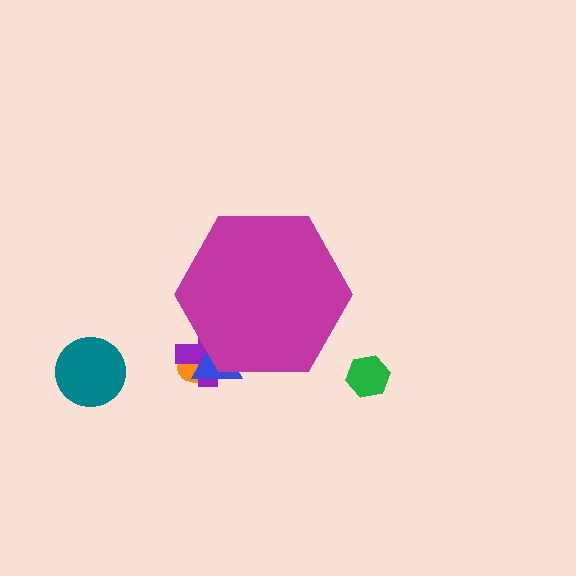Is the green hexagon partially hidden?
No, the green hexagon is fully visible.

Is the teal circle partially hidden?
No, the teal circle is fully visible.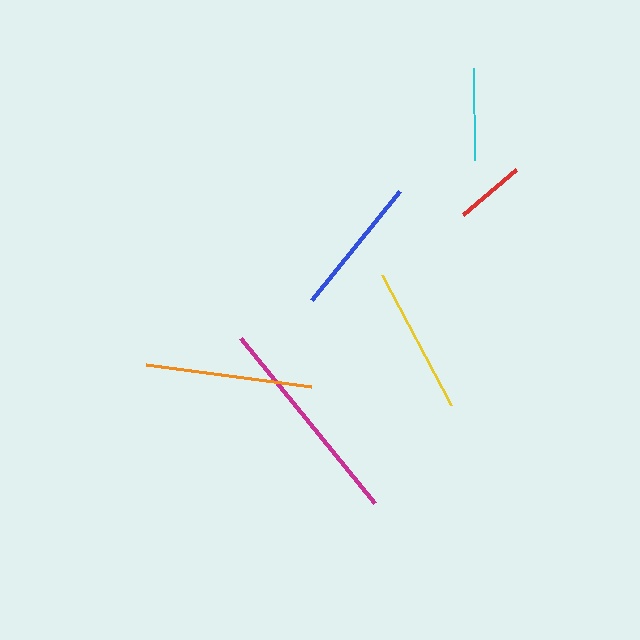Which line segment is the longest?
The magenta line is the longest at approximately 213 pixels.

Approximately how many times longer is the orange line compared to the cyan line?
The orange line is approximately 1.8 times the length of the cyan line.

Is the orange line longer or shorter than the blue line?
The orange line is longer than the blue line.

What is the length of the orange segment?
The orange segment is approximately 166 pixels long.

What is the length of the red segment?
The red segment is approximately 69 pixels long.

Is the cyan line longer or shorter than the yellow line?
The yellow line is longer than the cyan line.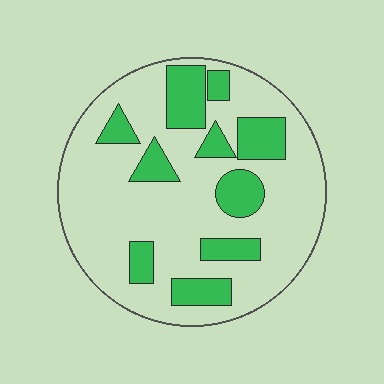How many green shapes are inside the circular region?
10.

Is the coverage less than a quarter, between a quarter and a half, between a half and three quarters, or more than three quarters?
Between a quarter and a half.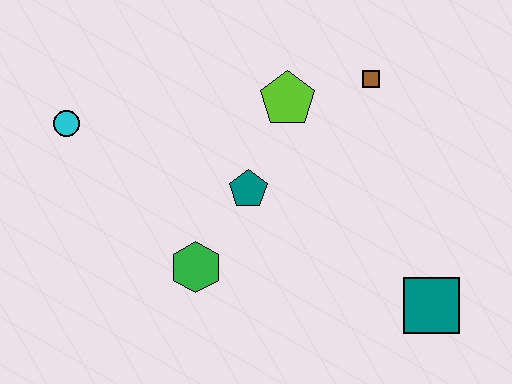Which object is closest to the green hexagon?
The teal pentagon is closest to the green hexagon.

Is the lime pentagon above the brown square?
No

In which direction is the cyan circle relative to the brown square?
The cyan circle is to the left of the brown square.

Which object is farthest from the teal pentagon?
The teal square is farthest from the teal pentagon.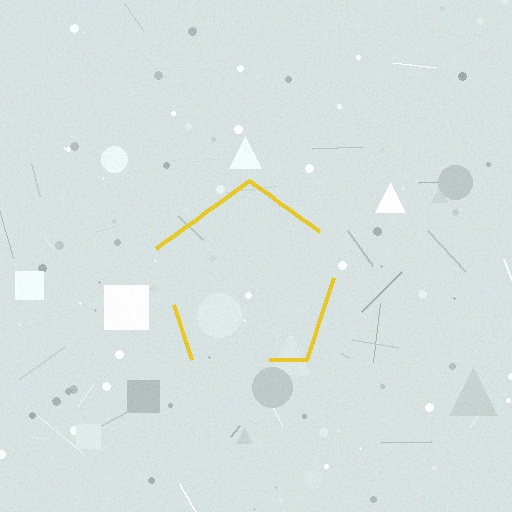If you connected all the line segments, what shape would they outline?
They would outline a pentagon.